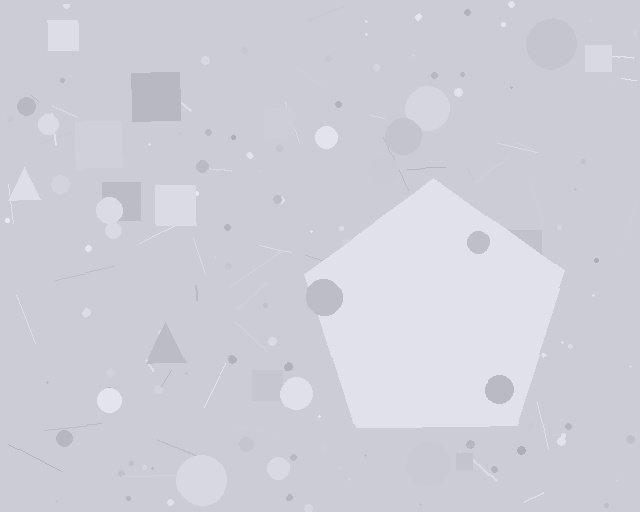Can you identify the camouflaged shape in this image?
The camouflaged shape is a pentagon.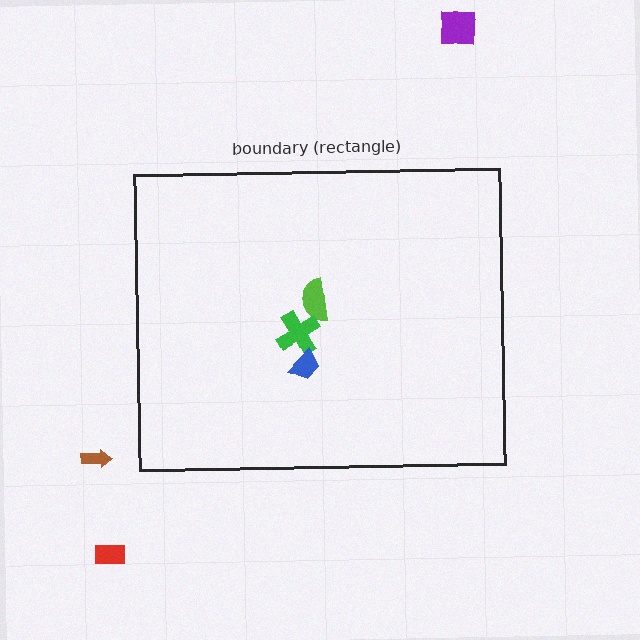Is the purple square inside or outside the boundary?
Outside.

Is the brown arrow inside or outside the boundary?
Outside.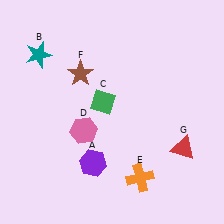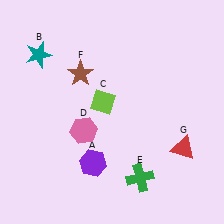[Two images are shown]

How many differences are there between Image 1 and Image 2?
There are 2 differences between the two images.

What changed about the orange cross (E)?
In Image 1, E is orange. In Image 2, it changed to green.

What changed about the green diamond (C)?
In Image 1, C is green. In Image 2, it changed to lime.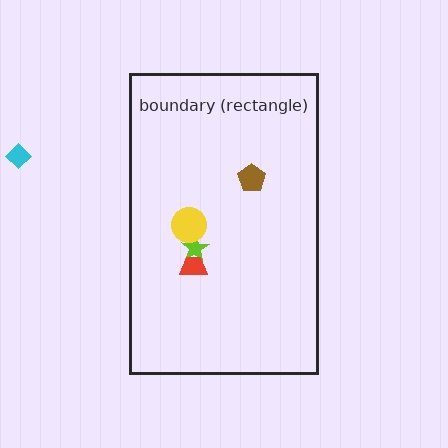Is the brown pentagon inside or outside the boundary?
Inside.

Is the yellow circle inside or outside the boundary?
Inside.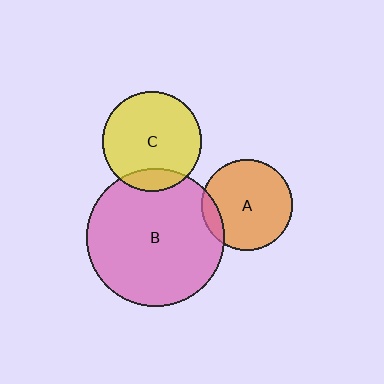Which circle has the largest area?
Circle B (pink).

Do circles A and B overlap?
Yes.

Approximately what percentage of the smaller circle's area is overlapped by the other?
Approximately 10%.